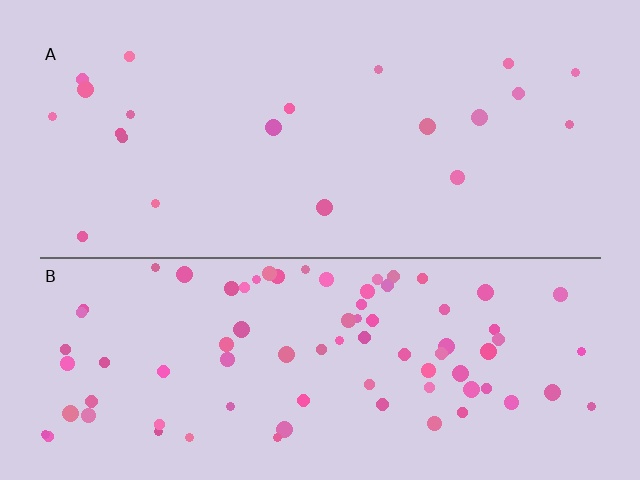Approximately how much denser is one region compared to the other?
Approximately 3.9× — region B over region A.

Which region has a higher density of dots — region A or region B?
B (the bottom).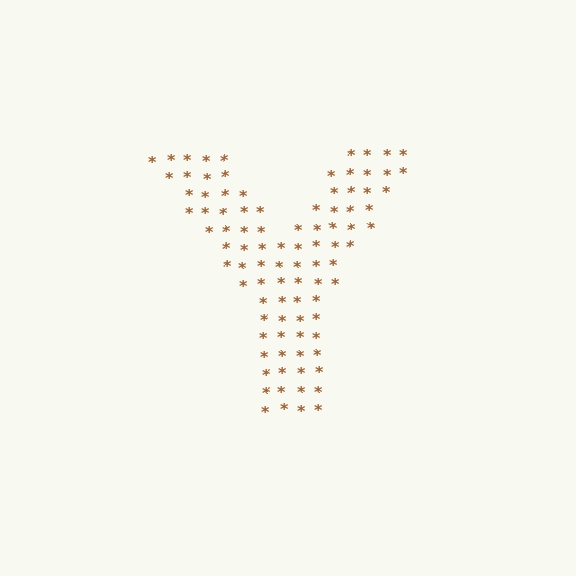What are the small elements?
The small elements are asterisks.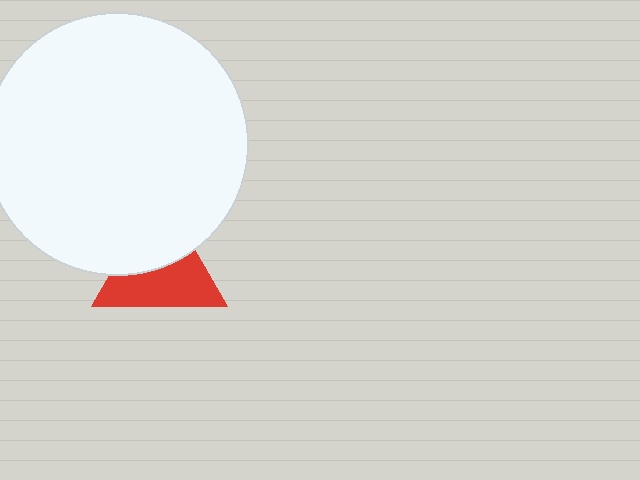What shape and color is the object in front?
The object in front is a white circle.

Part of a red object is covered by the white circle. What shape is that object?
It is a triangle.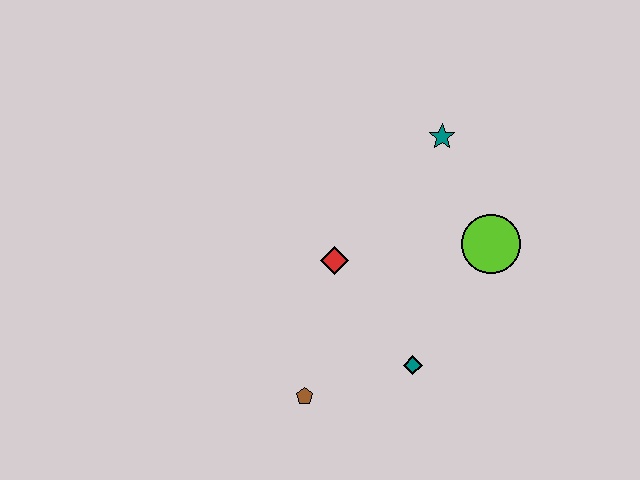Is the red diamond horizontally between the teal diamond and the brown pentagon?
Yes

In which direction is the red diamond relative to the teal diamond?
The red diamond is above the teal diamond.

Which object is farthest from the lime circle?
The brown pentagon is farthest from the lime circle.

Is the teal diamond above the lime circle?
No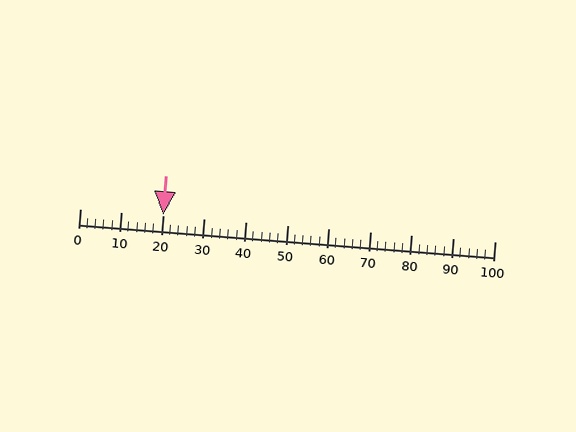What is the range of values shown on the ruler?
The ruler shows values from 0 to 100.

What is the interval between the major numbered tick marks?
The major tick marks are spaced 10 units apart.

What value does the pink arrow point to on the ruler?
The pink arrow points to approximately 20.